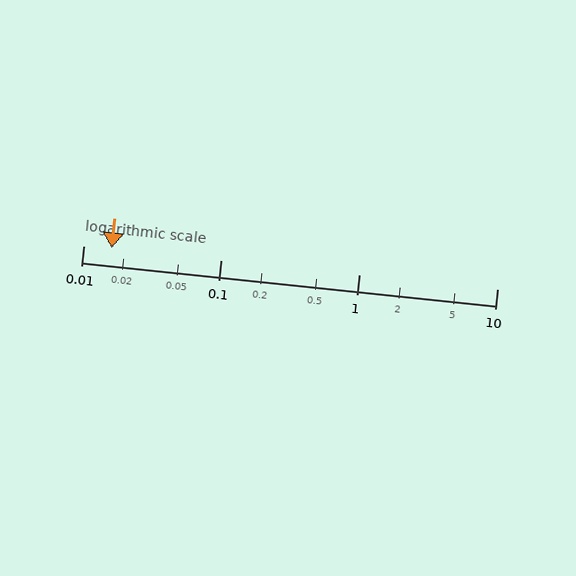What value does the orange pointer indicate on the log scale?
The pointer indicates approximately 0.016.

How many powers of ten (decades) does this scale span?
The scale spans 3 decades, from 0.01 to 10.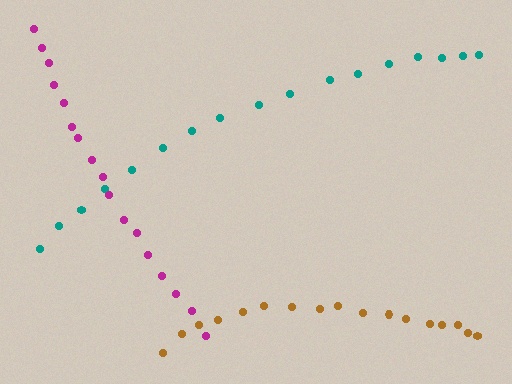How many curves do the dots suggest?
There are 3 distinct paths.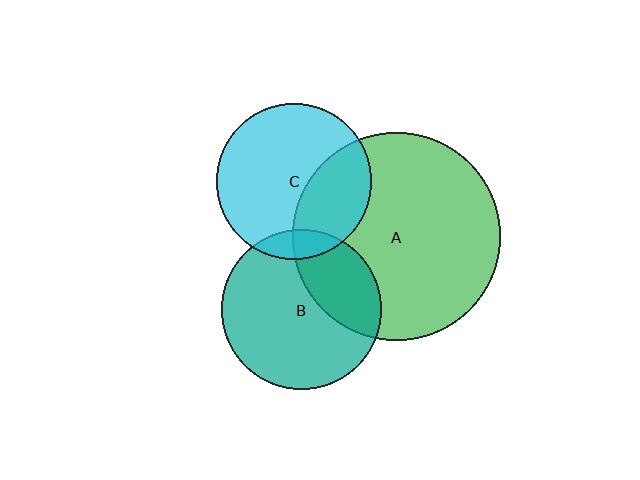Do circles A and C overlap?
Yes.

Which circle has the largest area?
Circle A (green).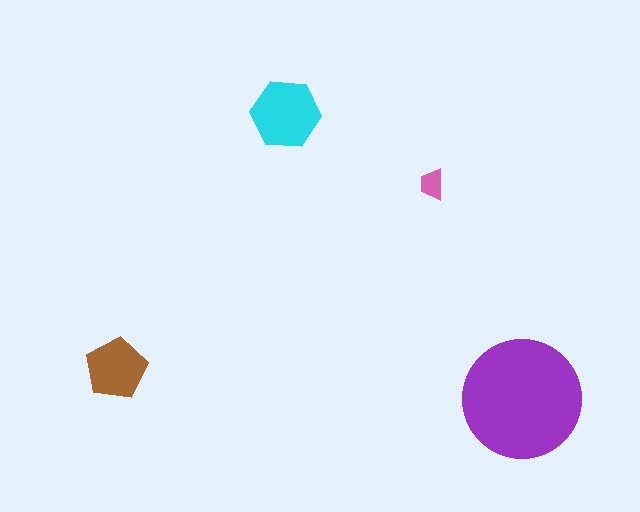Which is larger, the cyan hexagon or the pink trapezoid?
The cyan hexagon.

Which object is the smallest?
The pink trapezoid.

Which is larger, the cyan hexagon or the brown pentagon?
The cyan hexagon.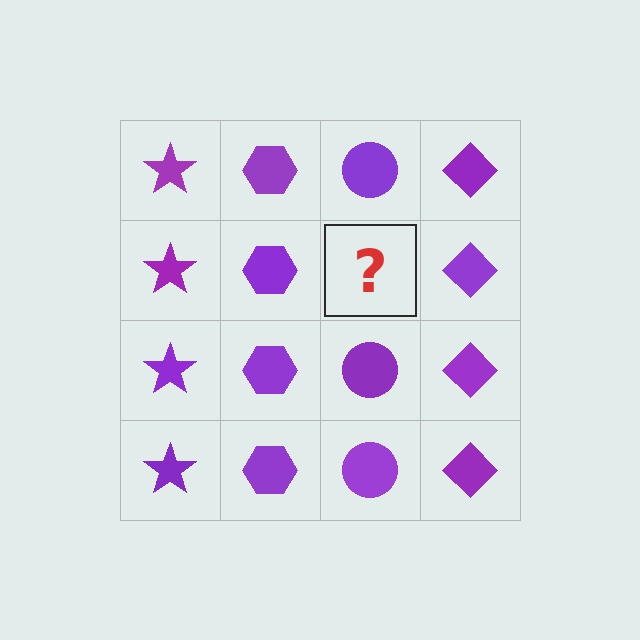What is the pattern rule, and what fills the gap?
The rule is that each column has a consistent shape. The gap should be filled with a purple circle.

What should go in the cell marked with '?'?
The missing cell should contain a purple circle.